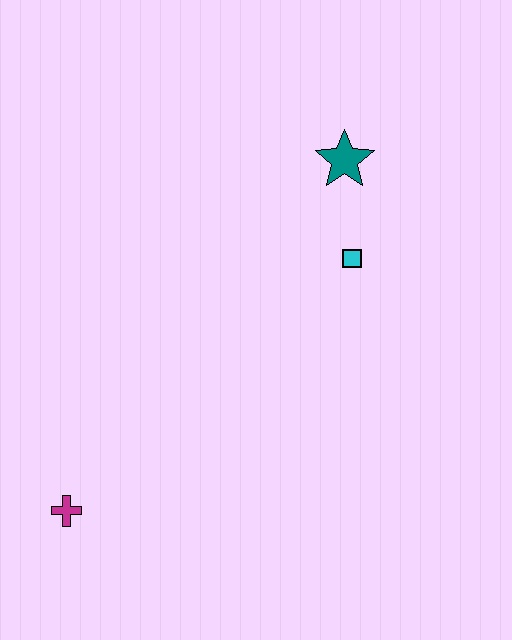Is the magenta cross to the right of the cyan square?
No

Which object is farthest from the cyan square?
The magenta cross is farthest from the cyan square.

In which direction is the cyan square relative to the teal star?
The cyan square is below the teal star.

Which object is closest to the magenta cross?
The cyan square is closest to the magenta cross.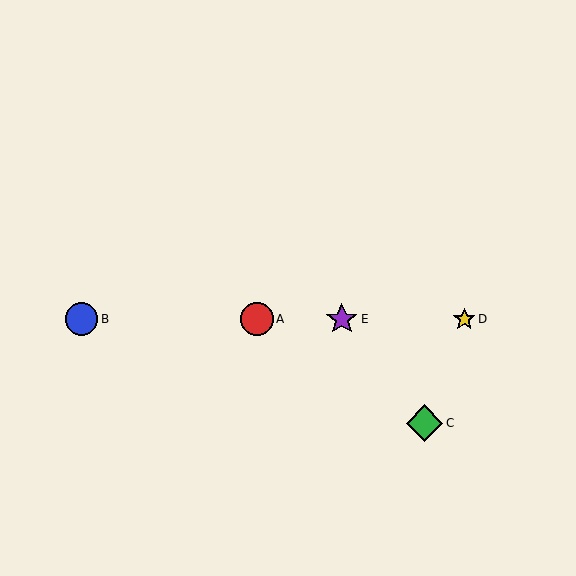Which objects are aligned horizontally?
Objects A, B, D, E are aligned horizontally.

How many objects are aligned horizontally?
4 objects (A, B, D, E) are aligned horizontally.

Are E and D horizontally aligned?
Yes, both are at y≈319.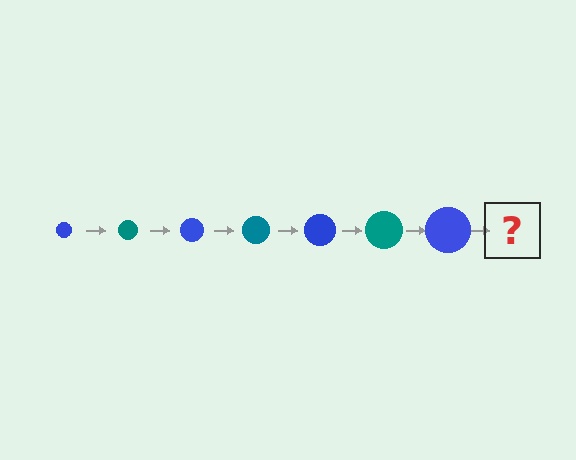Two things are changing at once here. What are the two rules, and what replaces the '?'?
The two rules are that the circle grows larger each step and the color cycles through blue and teal. The '?' should be a teal circle, larger than the previous one.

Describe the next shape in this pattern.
It should be a teal circle, larger than the previous one.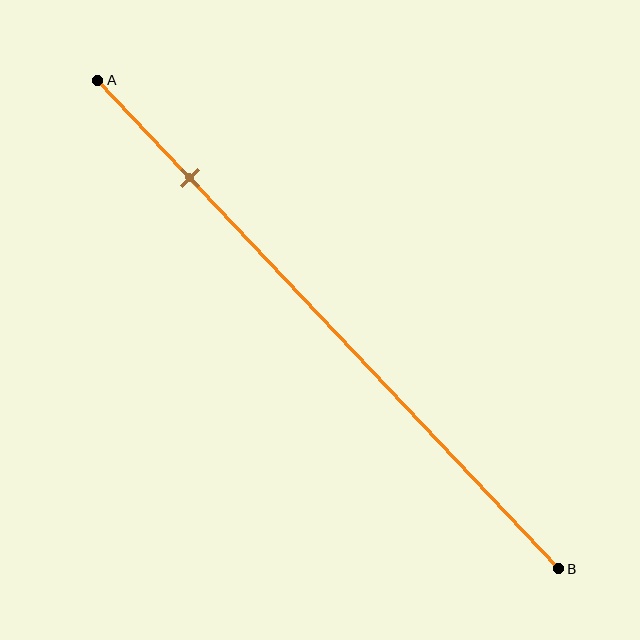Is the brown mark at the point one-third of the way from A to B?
No, the mark is at about 20% from A, not at the 33% one-third point.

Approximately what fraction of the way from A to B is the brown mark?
The brown mark is approximately 20% of the way from A to B.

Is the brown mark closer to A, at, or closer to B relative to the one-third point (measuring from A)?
The brown mark is closer to point A than the one-third point of segment AB.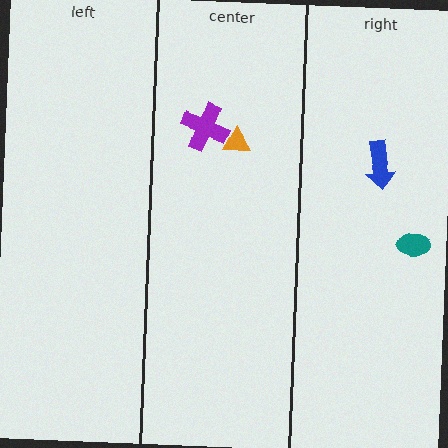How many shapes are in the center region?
2.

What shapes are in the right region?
The teal ellipse, the blue arrow.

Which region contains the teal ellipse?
The right region.